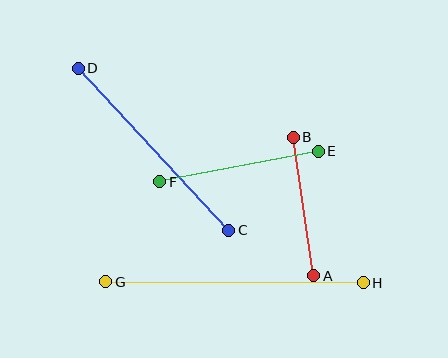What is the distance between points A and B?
The distance is approximately 140 pixels.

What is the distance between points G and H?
The distance is approximately 257 pixels.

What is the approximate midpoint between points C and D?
The midpoint is at approximately (153, 149) pixels.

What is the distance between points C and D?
The distance is approximately 221 pixels.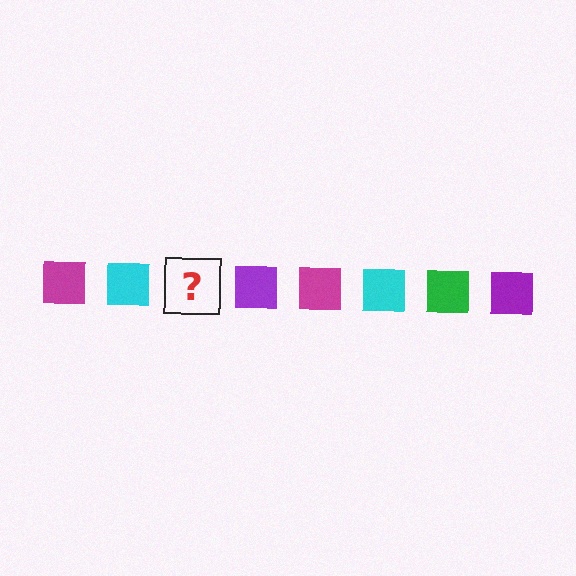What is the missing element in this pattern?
The missing element is a green square.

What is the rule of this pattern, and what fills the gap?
The rule is that the pattern cycles through magenta, cyan, green, purple squares. The gap should be filled with a green square.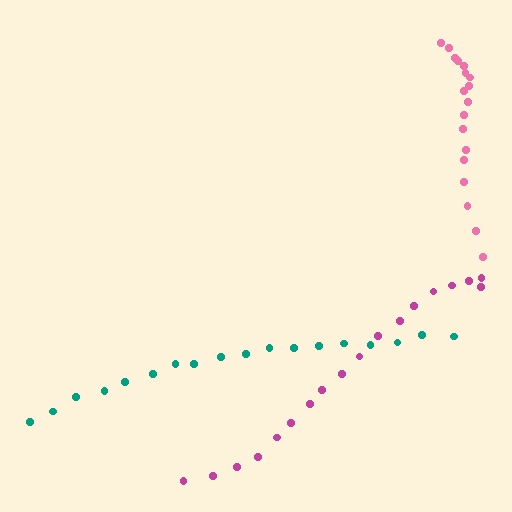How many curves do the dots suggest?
There are 3 distinct paths.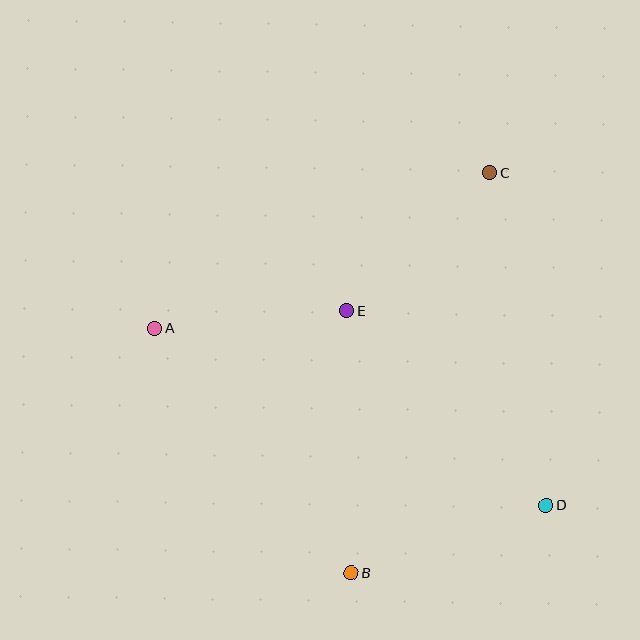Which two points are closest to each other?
Points A and E are closest to each other.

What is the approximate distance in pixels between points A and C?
The distance between A and C is approximately 370 pixels.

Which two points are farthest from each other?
Points A and D are farthest from each other.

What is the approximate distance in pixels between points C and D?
The distance between C and D is approximately 337 pixels.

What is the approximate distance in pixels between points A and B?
The distance between A and B is approximately 314 pixels.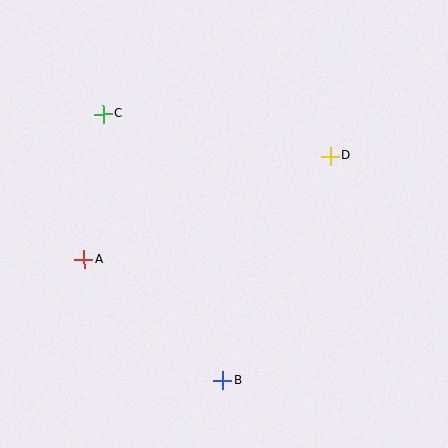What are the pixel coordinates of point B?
Point B is at (223, 380).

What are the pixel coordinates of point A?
Point A is at (84, 259).